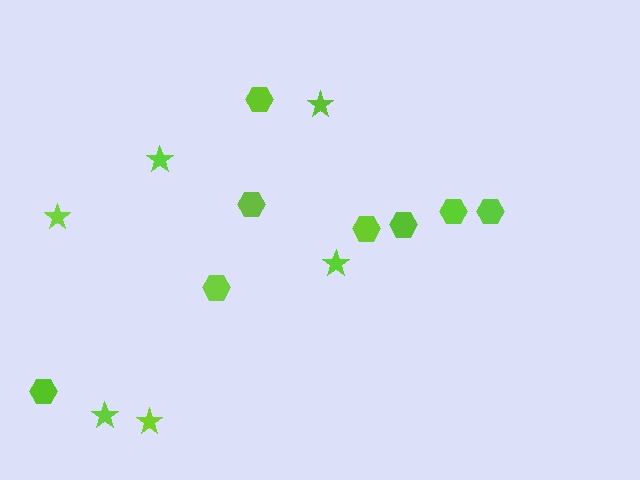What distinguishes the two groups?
There are 2 groups: one group of hexagons (8) and one group of stars (6).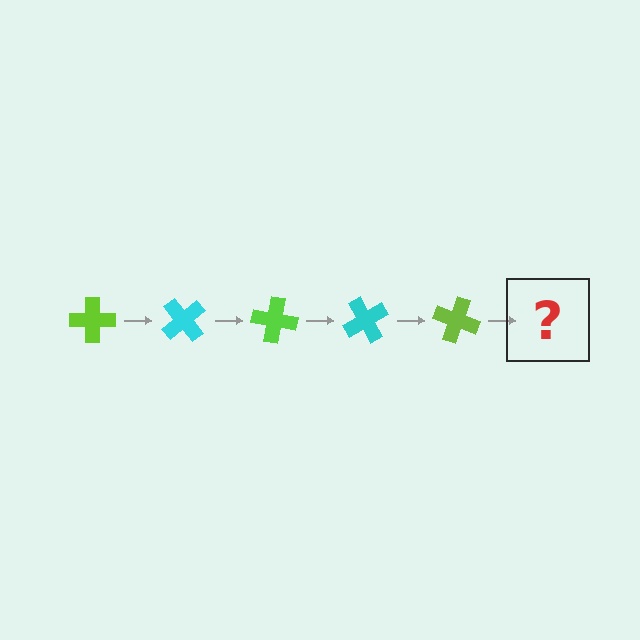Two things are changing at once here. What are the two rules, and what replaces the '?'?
The two rules are that it rotates 50 degrees each step and the color cycles through lime and cyan. The '?' should be a cyan cross, rotated 250 degrees from the start.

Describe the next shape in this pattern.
It should be a cyan cross, rotated 250 degrees from the start.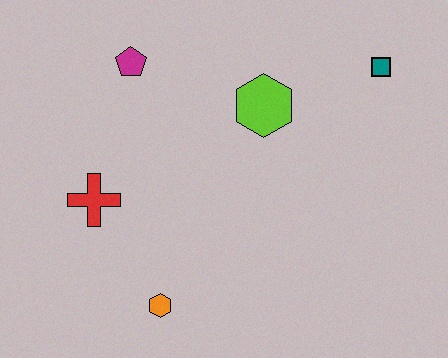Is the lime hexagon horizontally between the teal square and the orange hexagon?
Yes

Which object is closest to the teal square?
The lime hexagon is closest to the teal square.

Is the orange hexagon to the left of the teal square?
Yes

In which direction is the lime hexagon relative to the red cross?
The lime hexagon is to the right of the red cross.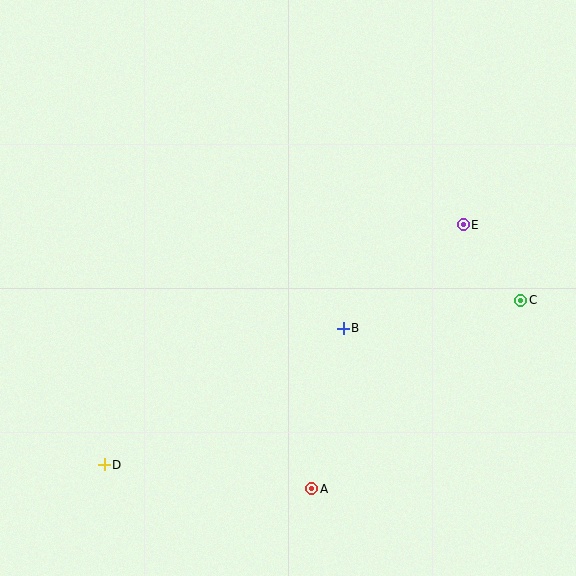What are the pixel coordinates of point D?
Point D is at (104, 465).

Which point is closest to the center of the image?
Point B at (343, 329) is closest to the center.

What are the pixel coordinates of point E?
Point E is at (463, 225).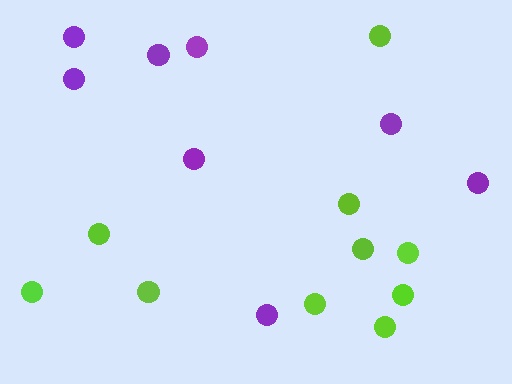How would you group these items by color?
There are 2 groups: one group of purple circles (8) and one group of lime circles (10).